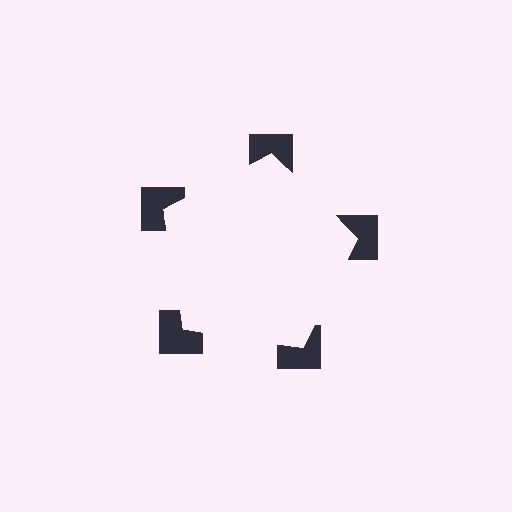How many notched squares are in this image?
There are 5 — one at each vertex of the illusory pentagon.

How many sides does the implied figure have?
5 sides.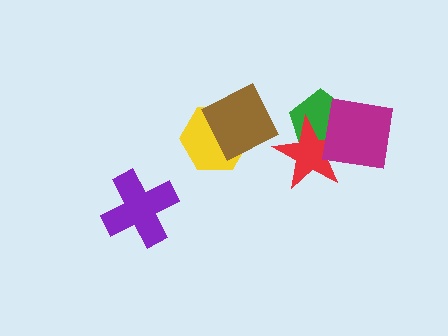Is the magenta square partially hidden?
No, no other shape covers it.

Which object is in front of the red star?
The magenta square is in front of the red star.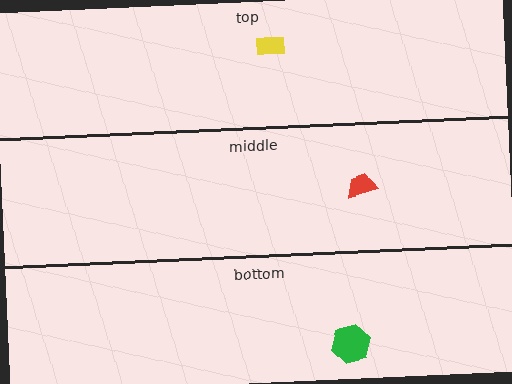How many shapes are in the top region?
1.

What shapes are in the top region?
The yellow rectangle.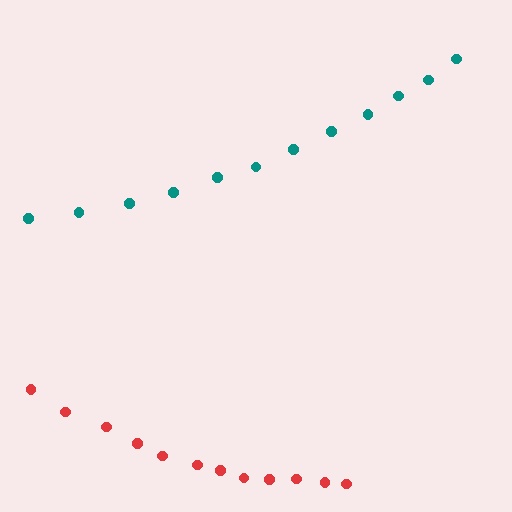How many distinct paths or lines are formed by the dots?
There are 2 distinct paths.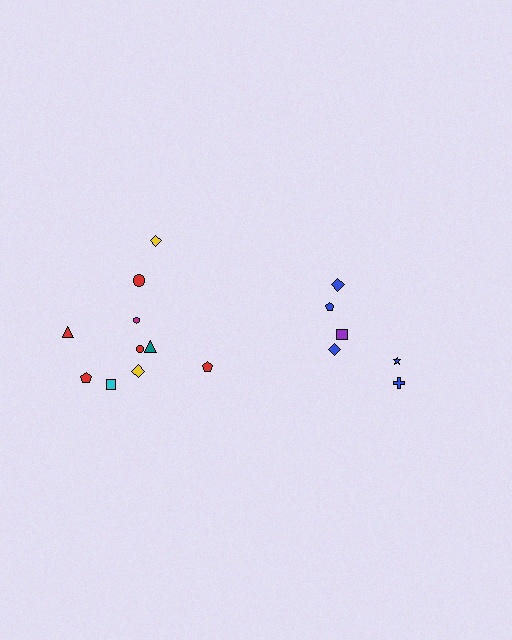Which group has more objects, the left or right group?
The left group.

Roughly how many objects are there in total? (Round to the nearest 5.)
Roughly 15 objects in total.